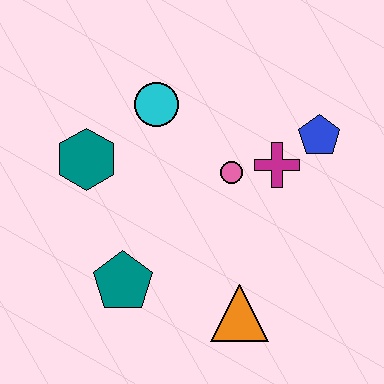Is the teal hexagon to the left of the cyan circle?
Yes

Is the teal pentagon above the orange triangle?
Yes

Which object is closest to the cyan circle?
The teal hexagon is closest to the cyan circle.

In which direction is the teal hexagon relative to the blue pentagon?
The teal hexagon is to the left of the blue pentagon.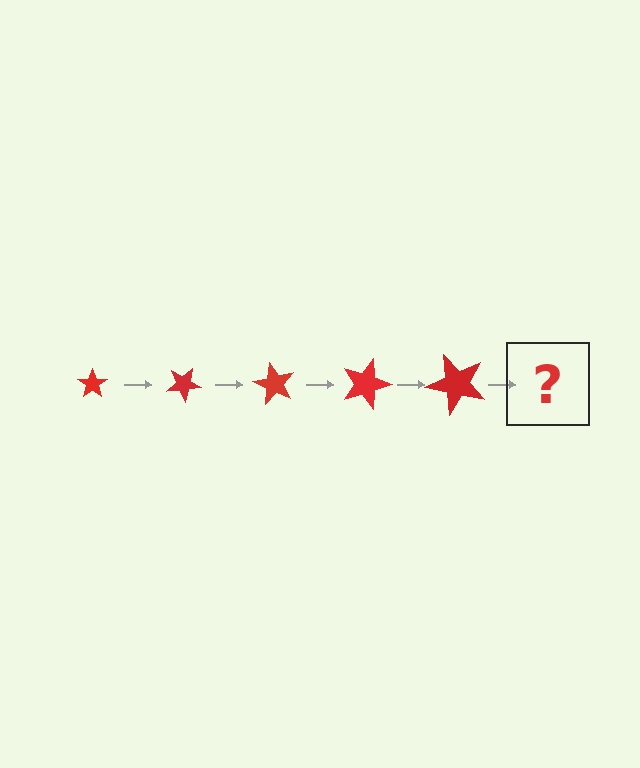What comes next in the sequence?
The next element should be a star, larger than the previous one and rotated 150 degrees from the start.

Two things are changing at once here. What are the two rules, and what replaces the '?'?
The two rules are that the star grows larger each step and it rotates 30 degrees each step. The '?' should be a star, larger than the previous one and rotated 150 degrees from the start.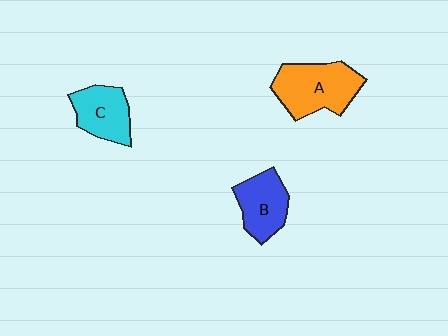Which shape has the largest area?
Shape A (orange).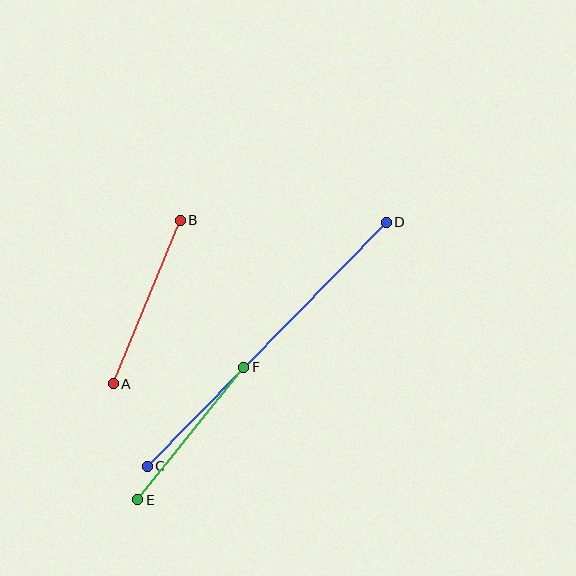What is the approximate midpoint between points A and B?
The midpoint is at approximately (147, 302) pixels.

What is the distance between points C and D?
The distance is approximately 342 pixels.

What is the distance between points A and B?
The distance is approximately 176 pixels.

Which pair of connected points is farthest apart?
Points C and D are farthest apart.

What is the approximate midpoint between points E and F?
The midpoint is at approximately (191, 434) pixels.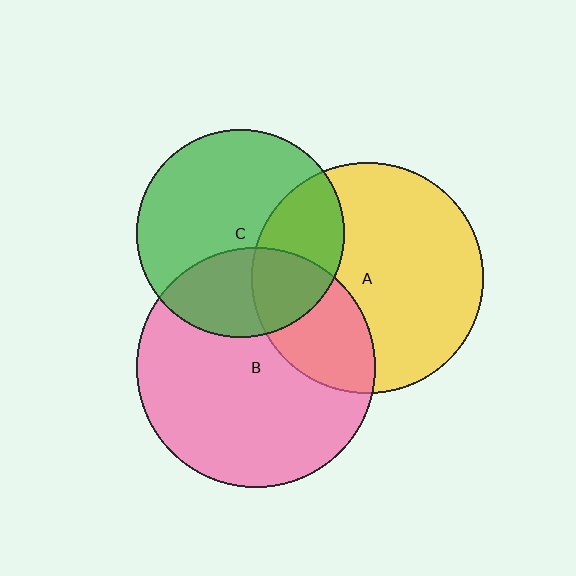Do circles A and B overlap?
Yes.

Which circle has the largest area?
Circle B (pink).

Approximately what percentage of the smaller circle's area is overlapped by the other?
Approximately 30%.